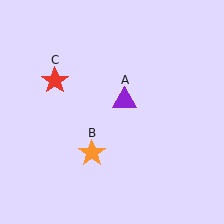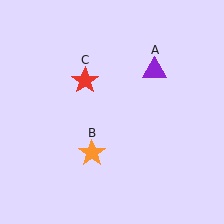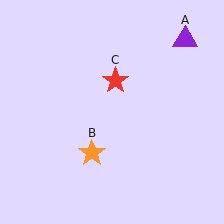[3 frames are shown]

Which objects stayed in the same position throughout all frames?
Orange star (object B) remained stationary.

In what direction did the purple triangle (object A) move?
The purple triangle (object A) moved up and to the right.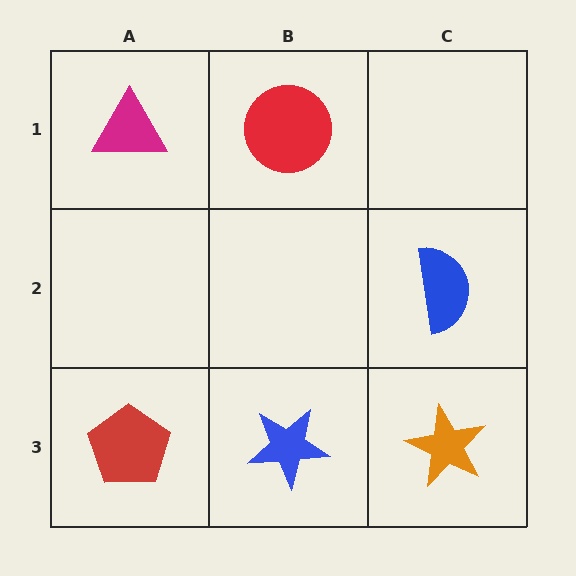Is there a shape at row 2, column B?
No, that cell is empty.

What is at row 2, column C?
A blue semicircle.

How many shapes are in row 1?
2 shapes.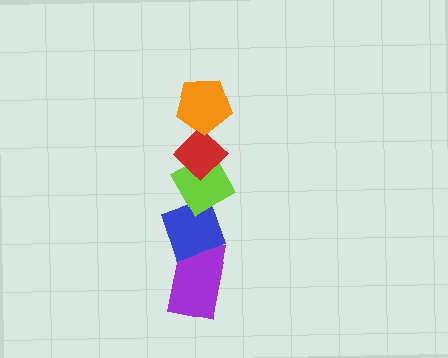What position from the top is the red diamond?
The red diamond is 2nd from the top.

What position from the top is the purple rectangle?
The purple rectangle is 5th from the top.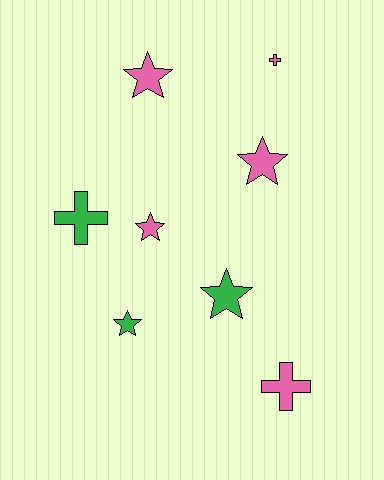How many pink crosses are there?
There are 2 pink crosses.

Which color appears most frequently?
Pink, with 5 objects.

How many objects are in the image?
There are 8 objects.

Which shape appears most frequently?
Star, with 5 objects.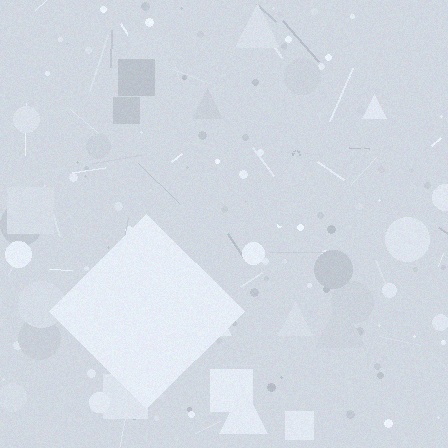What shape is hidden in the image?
A diamond is hidden in the image.